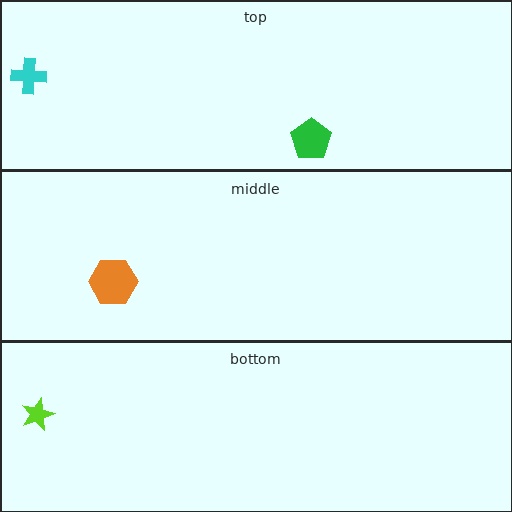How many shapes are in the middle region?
1.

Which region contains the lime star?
The bottom region.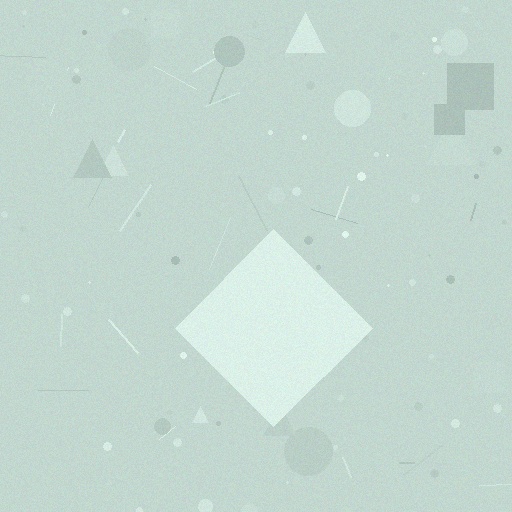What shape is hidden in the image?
A diamond is hidden in the image.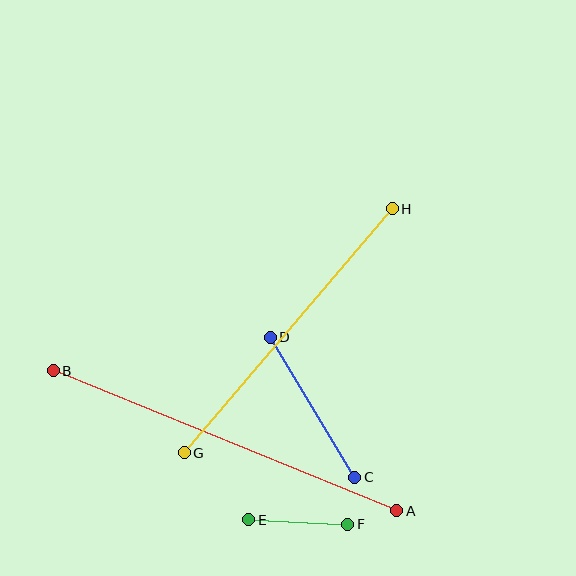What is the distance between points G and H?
The distance is approximately 321 pixels.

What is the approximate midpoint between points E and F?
The midpoint is at approximately (298, 522) pixels.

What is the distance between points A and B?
The distance is approximately 371 pixels.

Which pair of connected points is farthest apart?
Points A and B are farthest apart.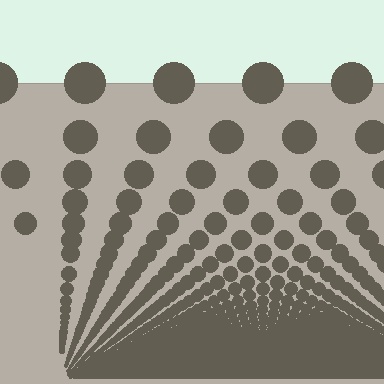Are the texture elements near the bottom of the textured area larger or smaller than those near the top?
Smaller. The gradient is inverted — elements near the bottom are smaller and denser.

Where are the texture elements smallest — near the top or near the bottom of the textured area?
Near the bottom.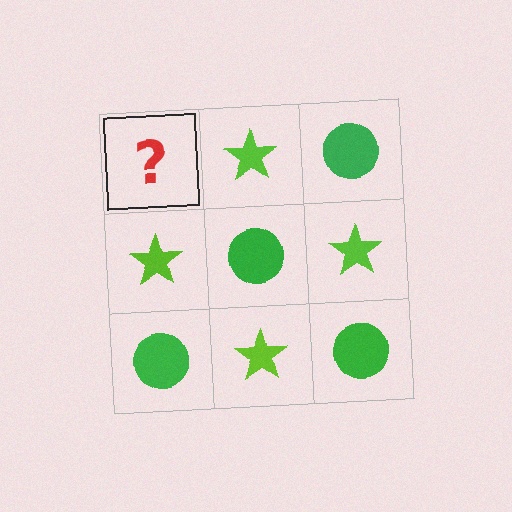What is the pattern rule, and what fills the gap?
The rule is that it alternates green circle and lime star in a checkerboard pattern. The gap should be filled with a green circle.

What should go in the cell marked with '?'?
The missing cell should contain a green circle.